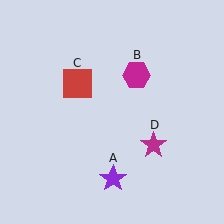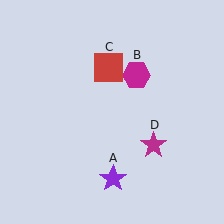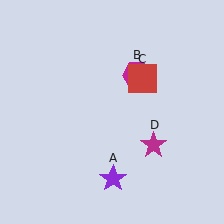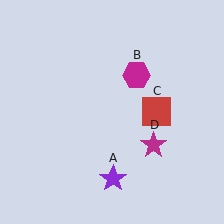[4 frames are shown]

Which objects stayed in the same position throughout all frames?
Purple star (object A) and magenta hexagon (object B) and magenta star (object D) remained stationary.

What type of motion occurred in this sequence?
The red square (object C) rotated clockwise around the center of the scene.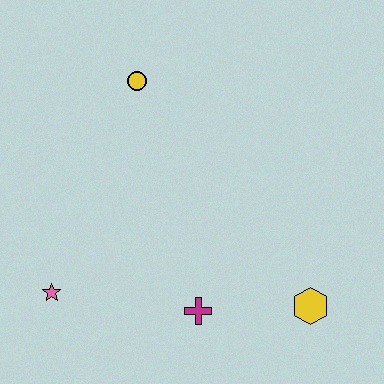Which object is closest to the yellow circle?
The pink star is closest to the yellow circle.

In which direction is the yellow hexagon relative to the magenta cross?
The yellow hexagon is to the right of the magenta cross.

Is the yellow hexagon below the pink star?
Yes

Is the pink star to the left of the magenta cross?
Yes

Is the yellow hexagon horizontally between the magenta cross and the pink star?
No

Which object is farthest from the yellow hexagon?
The yellow circle is farthest from the yellow hexagon.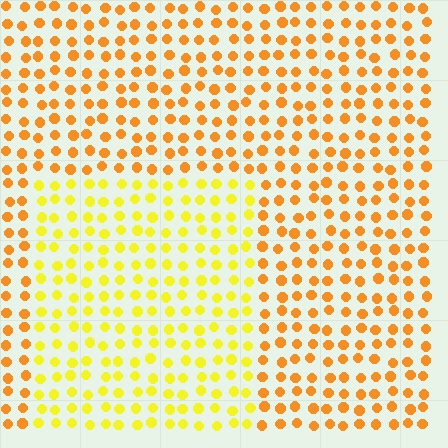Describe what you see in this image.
The image is filled with small orange elements in a uniform arrangement. A rectangle-shaped region is visible where the elements are tinted to a slightly different hue, forming a subtle color boundary.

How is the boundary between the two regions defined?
The boundary is defined purely by a slight shift in hue (about 30 degrees). Spacing, size, and orientation are identical on both sides.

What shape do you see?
I see a rectangle.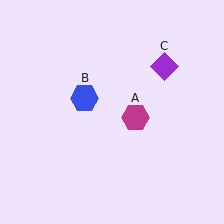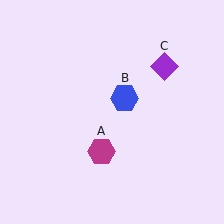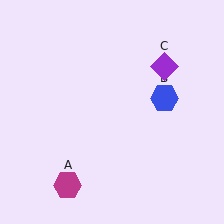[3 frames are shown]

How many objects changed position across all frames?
2 objects changed position: magenta hexagon (object A), blue hexagon (object B).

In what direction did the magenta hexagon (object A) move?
The magenta hexagon (object A) moved down and to the left.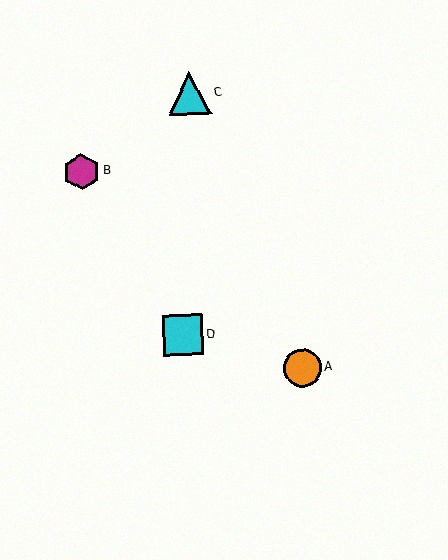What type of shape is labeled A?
Shape A is an orange circle.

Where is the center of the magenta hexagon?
The center of the magenta hexagon is at (82, 172).